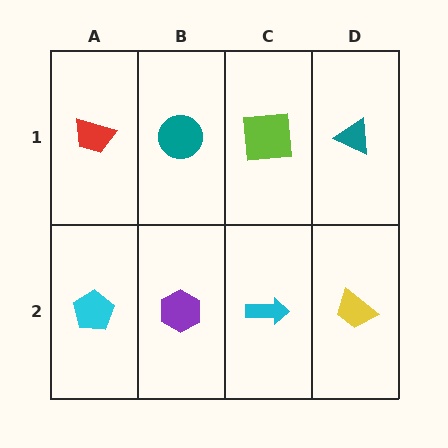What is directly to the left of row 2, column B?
A cyan pentagon.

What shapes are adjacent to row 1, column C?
A cyan arrow (row 2, column C), a teal circle (row 1, column B), a teal triangle (row 1, column D).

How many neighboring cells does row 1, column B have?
3.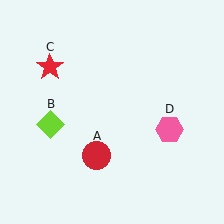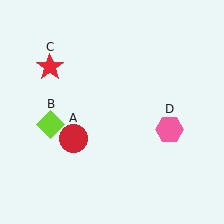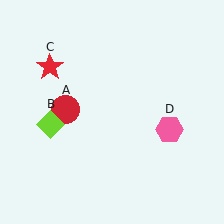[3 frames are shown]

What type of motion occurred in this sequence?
The red circle (object A) rotated clockwise around the center of the scene.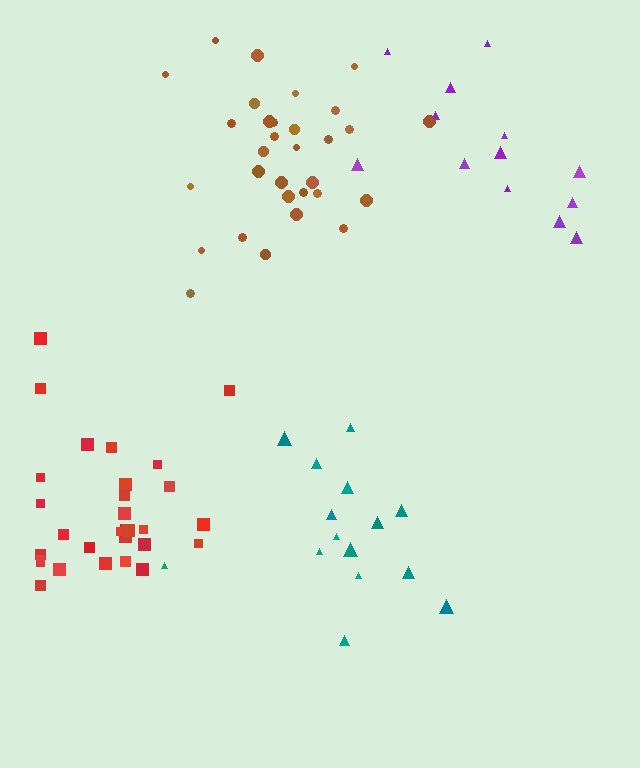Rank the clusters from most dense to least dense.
brown, red, purple, teal.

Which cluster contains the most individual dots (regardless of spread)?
Brown (31).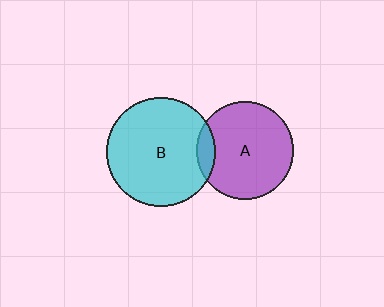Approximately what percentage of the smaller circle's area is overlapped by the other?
Approximately 10%.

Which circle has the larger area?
Circle B (cyan).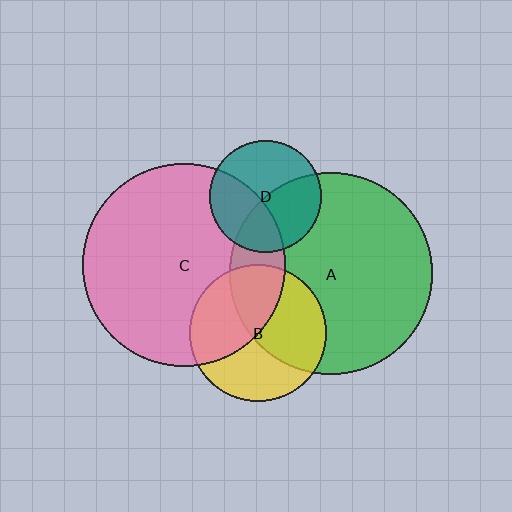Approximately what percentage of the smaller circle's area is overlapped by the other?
Approximately 15%.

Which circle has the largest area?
Circle C (pink).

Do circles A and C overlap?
Yes.